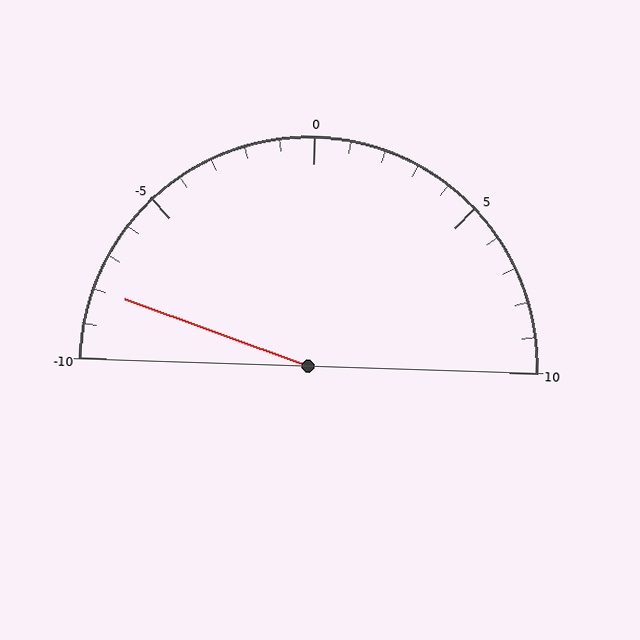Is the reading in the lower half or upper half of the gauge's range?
The reading is in the lower half of the range (-10 to 10).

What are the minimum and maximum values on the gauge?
The gauge ranges from -10 to 10.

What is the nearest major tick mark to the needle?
The nearest major tick mark is -10.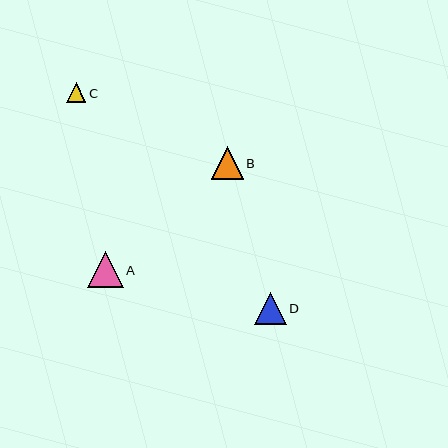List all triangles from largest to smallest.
From largest to smallest: A, B, D, C.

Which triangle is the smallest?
Triangle C is the smallest with a size of approximately 20 pixels.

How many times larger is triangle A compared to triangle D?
Triangle A is approximately 1.1 times the size of triangle D.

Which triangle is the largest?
Triangle A is the largest with a size of approximately 35 pixels.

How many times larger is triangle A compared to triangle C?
Triangle A is approximately 1.8 times the size of triangle C.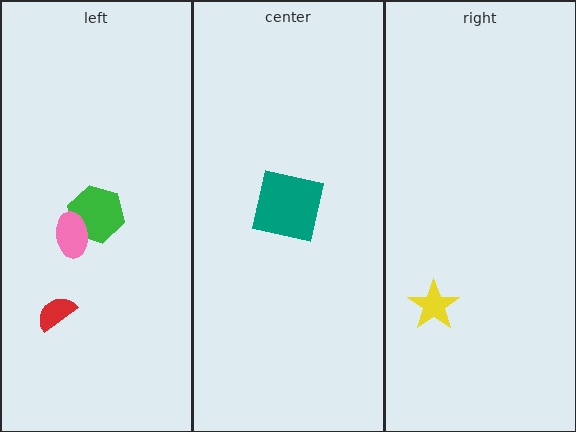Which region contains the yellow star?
The right region.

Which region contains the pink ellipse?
The left region.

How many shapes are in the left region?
3.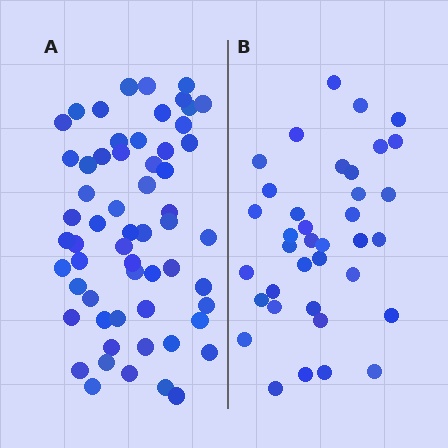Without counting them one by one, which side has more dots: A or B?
Region A (the left region) has more dots.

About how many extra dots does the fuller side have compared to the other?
Region A has approximately 20 more dots than region B.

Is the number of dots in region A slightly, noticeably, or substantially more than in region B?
Region A has substantially more. The ratio is roughly 1.6 to 1.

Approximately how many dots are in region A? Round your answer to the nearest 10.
About 60 dots. (The exact count is 59, which rounds to 60.)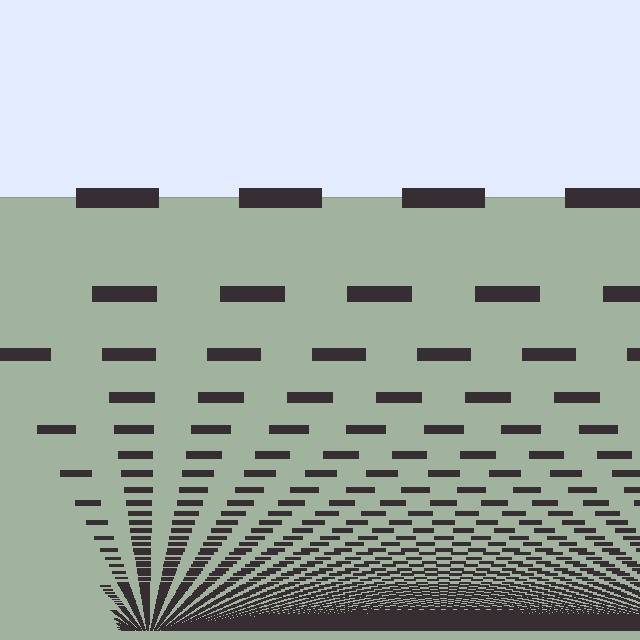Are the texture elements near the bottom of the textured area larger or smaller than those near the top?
Smaller. The gradient is inverted — elements near the bottom are smaller and denser.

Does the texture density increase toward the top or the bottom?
Density increases toward the bottom.